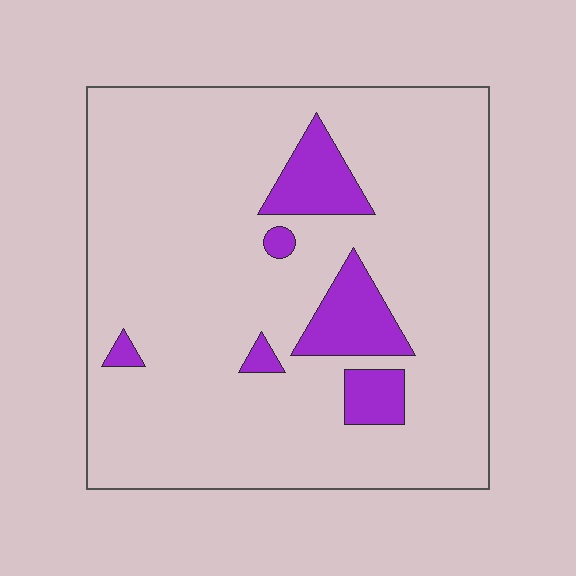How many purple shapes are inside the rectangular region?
6.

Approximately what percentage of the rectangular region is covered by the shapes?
Approximately 10%.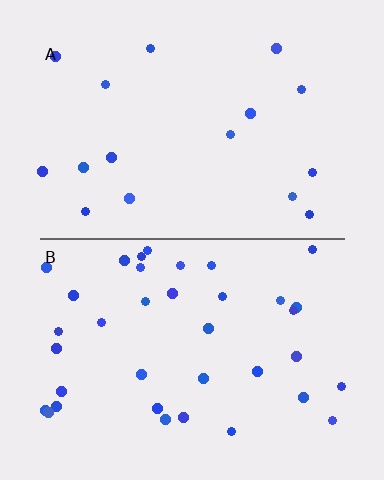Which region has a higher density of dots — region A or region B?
B (the bottom).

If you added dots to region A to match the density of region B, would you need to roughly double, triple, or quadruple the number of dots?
Approximately double.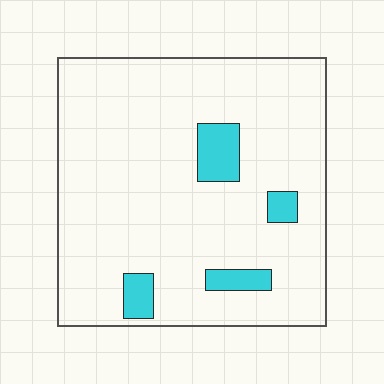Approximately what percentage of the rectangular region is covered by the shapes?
Approximately 10%.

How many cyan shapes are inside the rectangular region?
4.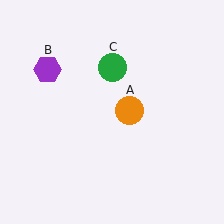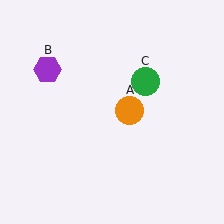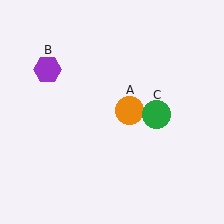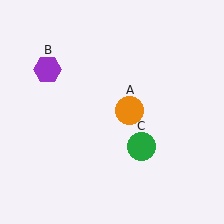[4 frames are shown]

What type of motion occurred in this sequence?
The green circle (object C) rotated clockwise around the center of the scene.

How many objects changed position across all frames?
1 object changed position: green circle (object C).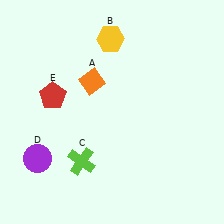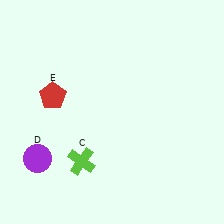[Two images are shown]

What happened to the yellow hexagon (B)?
The yellow hexagon (B) was removed in Image 2. It was in the top-left area of Image 1.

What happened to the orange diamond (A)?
The orange diamond (A) was removed in Image 2. It was in the top-left area of Image 1.